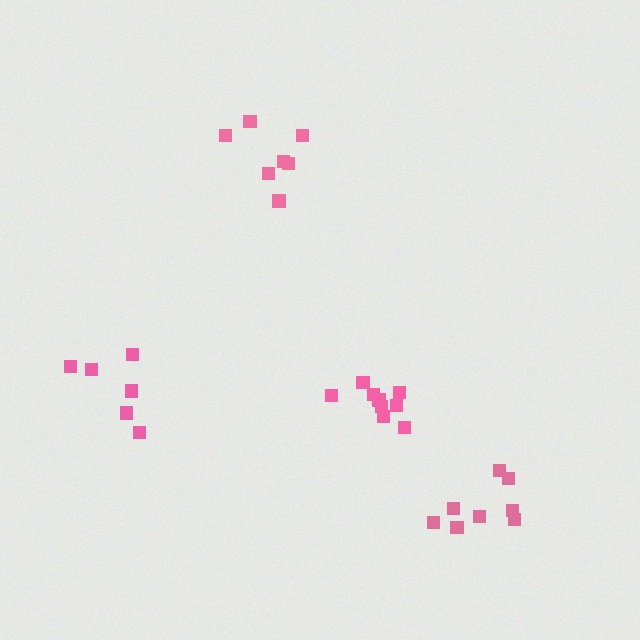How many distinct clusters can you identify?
There are 4 distinct clusters.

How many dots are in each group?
Group 1: 6 dots, Group 2: 9 dots, Group 3: 8 dots, Group 4: 7 dots (30 total).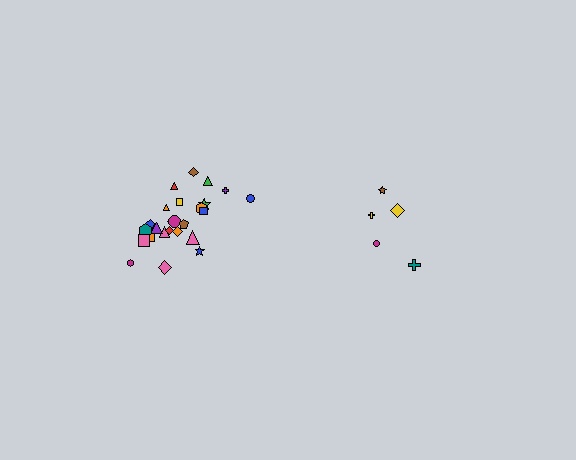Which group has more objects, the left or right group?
The left group.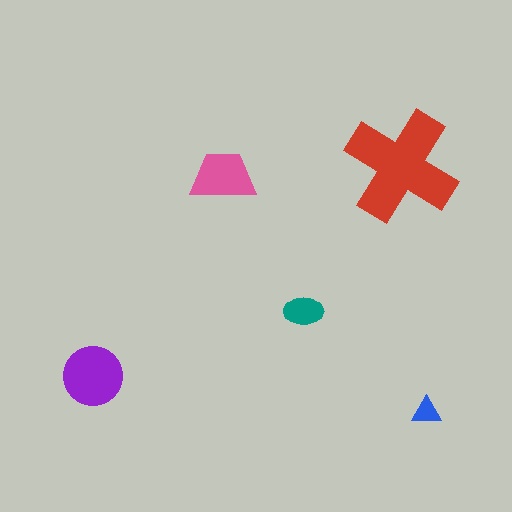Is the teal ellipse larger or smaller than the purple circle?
Smaller.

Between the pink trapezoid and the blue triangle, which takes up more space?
The pink trapezoid.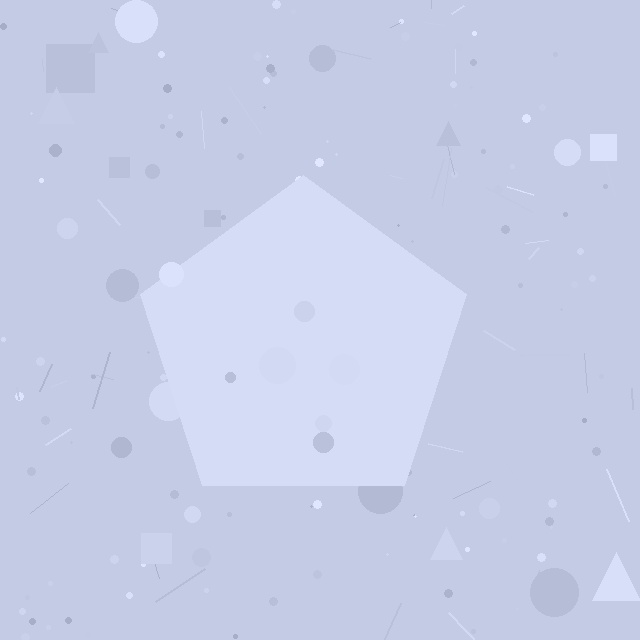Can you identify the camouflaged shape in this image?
The camouflaged shape is a pentagon.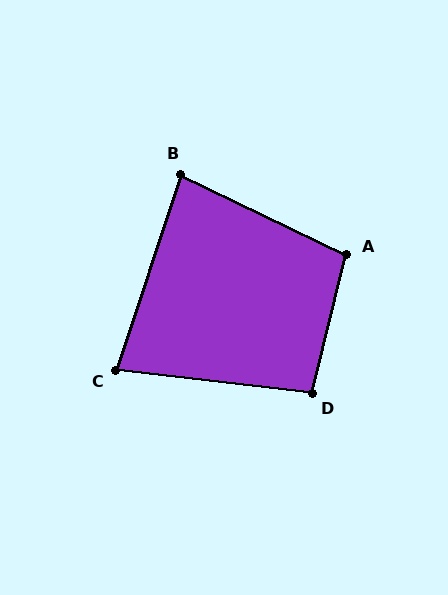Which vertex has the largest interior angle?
A, at approximately 102 degrees.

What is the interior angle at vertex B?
Approximately 83 degrees (acute).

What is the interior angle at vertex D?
Approximately 97 degrees (obtuse).